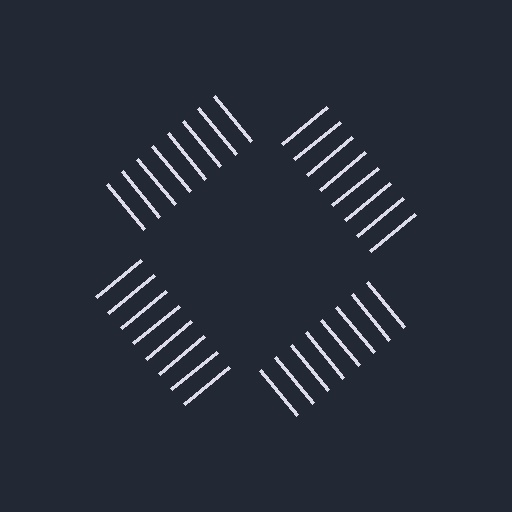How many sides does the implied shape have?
4 sides — the line-ends trace a square.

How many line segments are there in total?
32 — 8 along each of the 4 edges.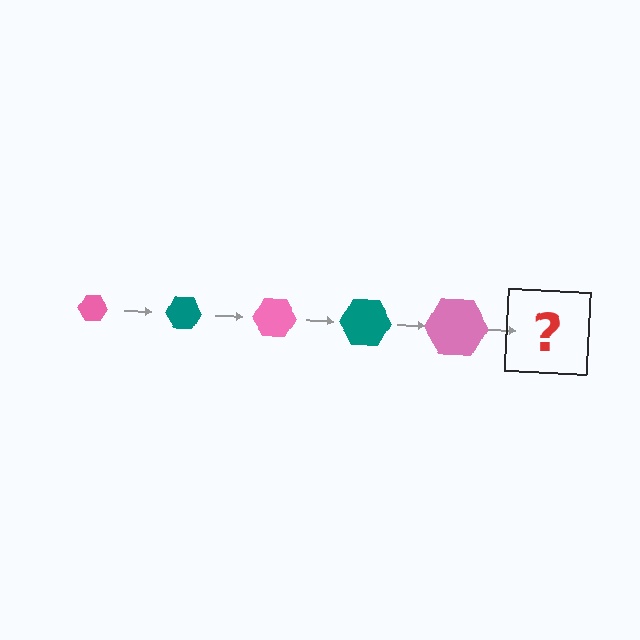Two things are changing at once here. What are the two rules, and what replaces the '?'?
The two rules are that the hexagon grows larger each step and the color cycles through pink and teal. The '?' should be a teal hexagon, larger than the previous one.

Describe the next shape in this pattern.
It should be a teal hexagon, larger than the previous one.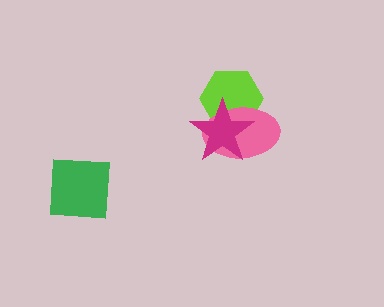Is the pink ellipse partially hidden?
Yes, it is partially covered by another shape.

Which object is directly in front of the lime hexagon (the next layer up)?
The pink ellipse is directly in front of the lime hexagon.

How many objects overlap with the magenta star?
2 objects overlap with the magenta star.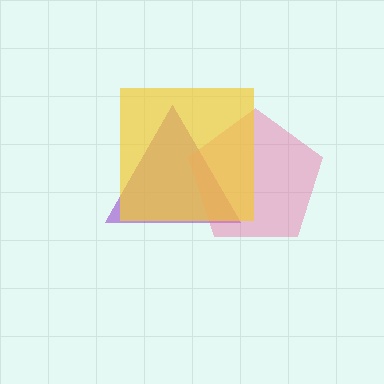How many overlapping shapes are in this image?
There are 3 overlapping shapes in the image.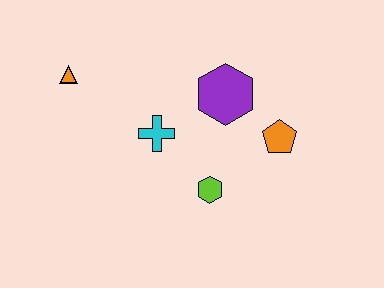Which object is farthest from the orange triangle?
The orange pentagon is farthest from the orange triangle.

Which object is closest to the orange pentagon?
The purple hexagon is closest to the orange pentagon.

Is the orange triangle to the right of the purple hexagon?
No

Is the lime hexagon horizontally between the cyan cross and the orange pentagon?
Yes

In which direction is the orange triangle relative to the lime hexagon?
The orange triangle is to the left of the lime hexagon.